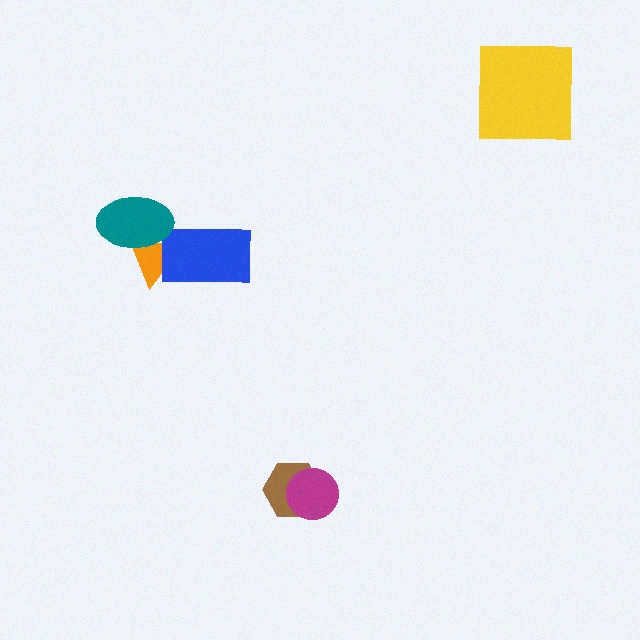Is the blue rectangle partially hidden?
No, no other shape covers it.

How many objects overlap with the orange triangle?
2 objects overlap with the orange triangle.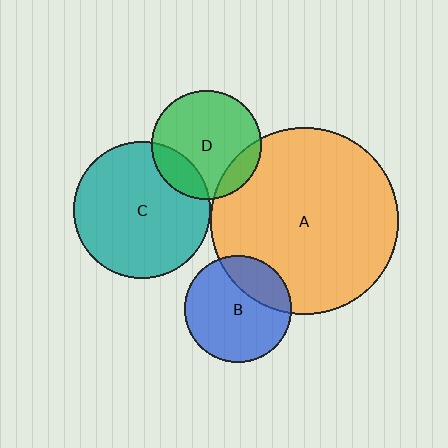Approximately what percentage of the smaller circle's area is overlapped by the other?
Approximately 20%.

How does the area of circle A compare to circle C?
Approximately 1.9 times.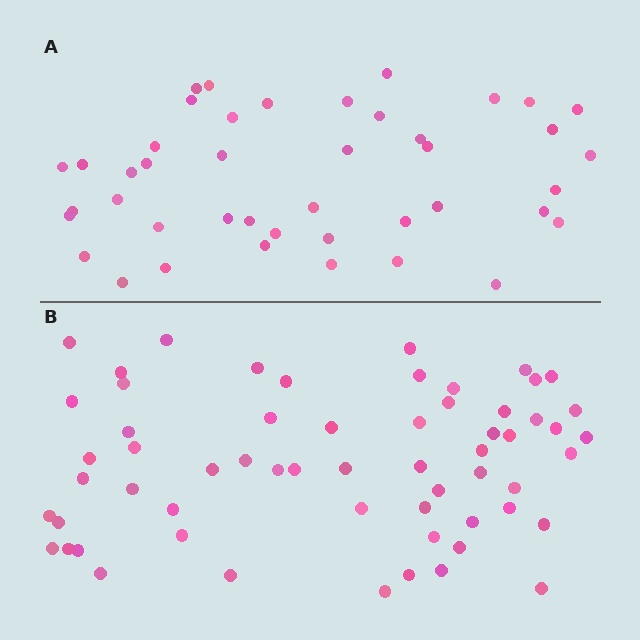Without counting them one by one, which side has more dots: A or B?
Region B (the bottom region) has more dots.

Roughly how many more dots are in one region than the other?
Region B has approximately 15 more dots than region A.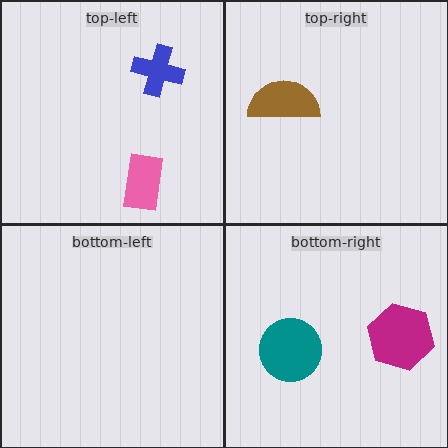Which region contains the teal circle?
The bottom-right region.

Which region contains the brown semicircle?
The top-right region.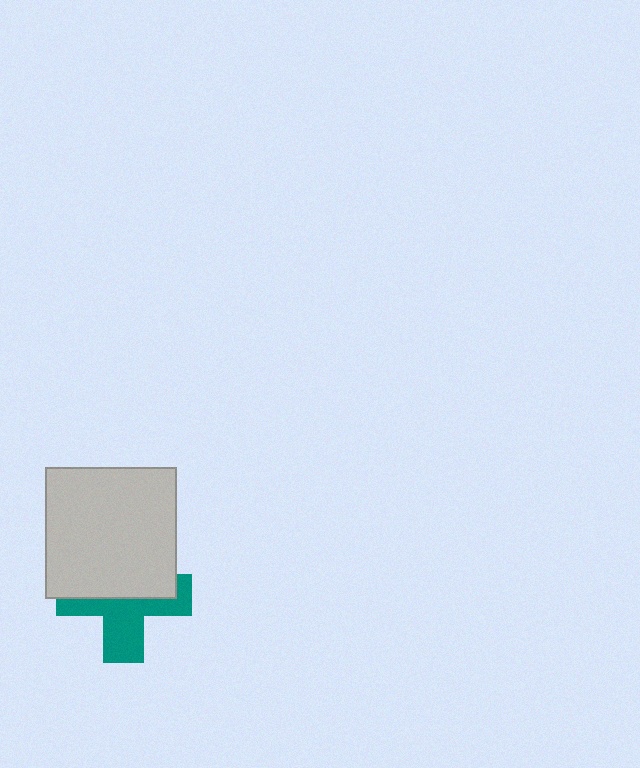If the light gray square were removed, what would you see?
You would see the complete teal cross.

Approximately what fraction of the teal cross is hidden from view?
Roughly 53% of the teal cross is hidden behind the light gray square.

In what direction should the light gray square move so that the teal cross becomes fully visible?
The light gray square should move up. That is the shortest direction to clear the overlap and leave the teal cross fully visible.